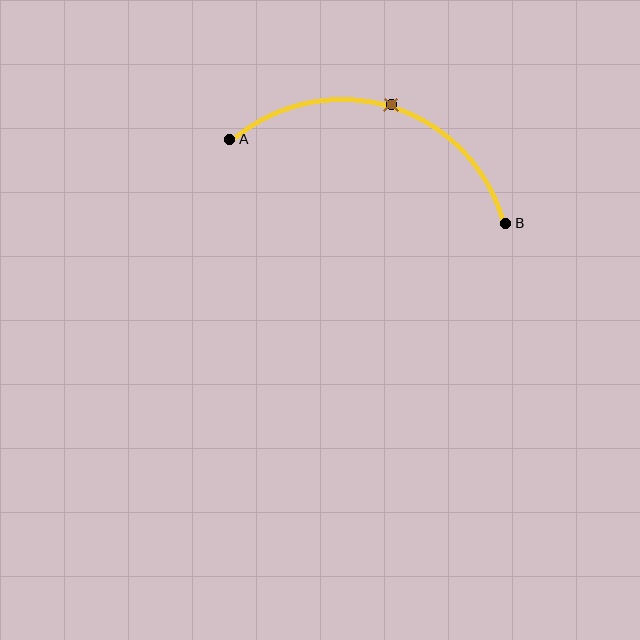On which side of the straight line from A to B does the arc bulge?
The arc bulges above the straight line connecting A and B.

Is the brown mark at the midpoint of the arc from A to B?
Yes. The brown mark lies on the arc at equal arc-length from both A and B — it is the arc midpoint.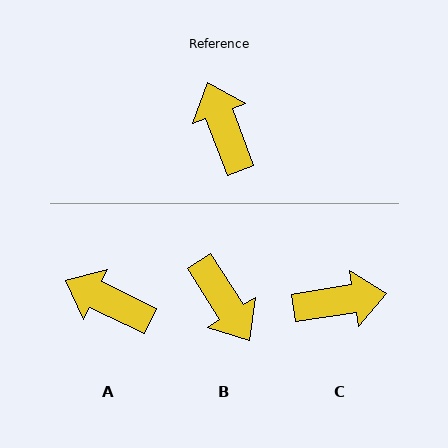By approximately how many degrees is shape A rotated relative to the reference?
Approximately 44 degrees counter-clockwise.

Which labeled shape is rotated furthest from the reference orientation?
B, about 168 degrees away.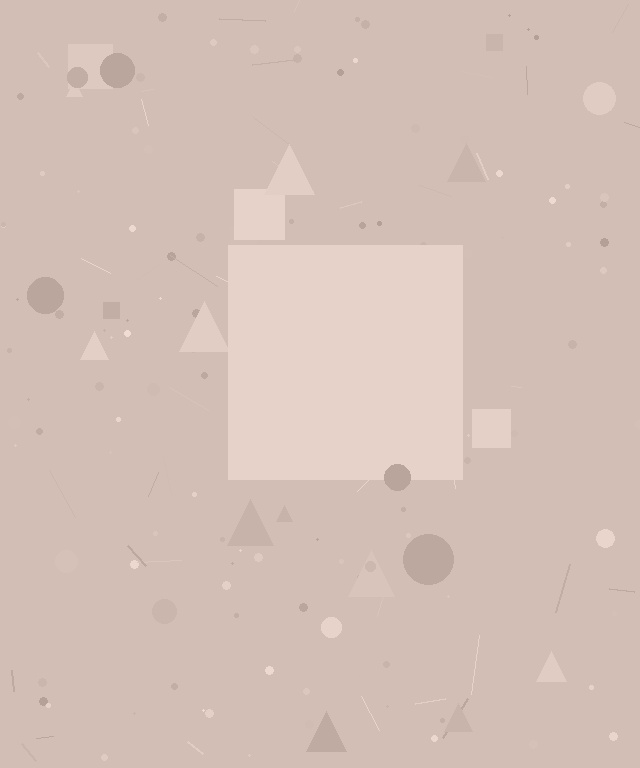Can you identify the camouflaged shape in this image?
The camouflaged shape is a square.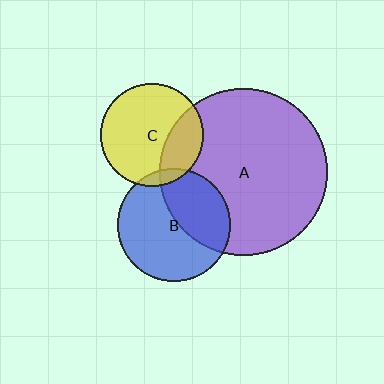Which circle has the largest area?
Circle A (purple).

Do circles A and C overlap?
Yes.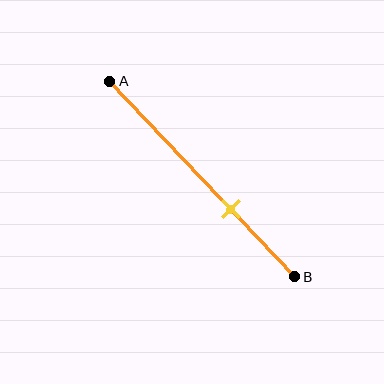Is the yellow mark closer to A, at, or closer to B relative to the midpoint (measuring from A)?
The yellow mark is closer to point B than the midpoint of segment AB.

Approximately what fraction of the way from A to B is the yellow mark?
The yellow mark is approximately 65% of the way from A to B.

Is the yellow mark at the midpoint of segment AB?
No, the mark is at about 65% from A, not at the 50% midpoint.